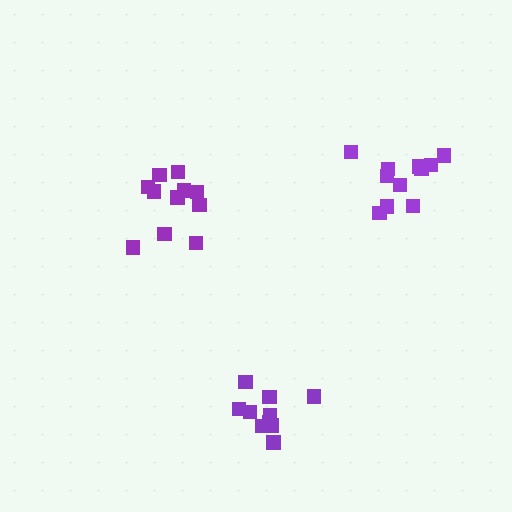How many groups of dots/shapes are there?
There are 3 groups.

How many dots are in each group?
Group 1: 10 dots, Group 2: 11 dots, Group 3: 11 dots (32 total).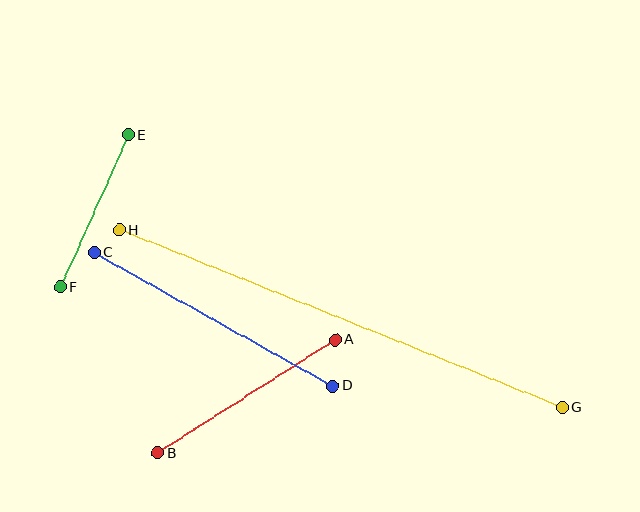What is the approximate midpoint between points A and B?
The midpoint is at approximately (246, 397) pixels.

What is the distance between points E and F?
The distance is approximately 167 pixels.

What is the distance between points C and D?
The distance is approximately 274 pixels.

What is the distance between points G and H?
The distance is approximately 477 pixels.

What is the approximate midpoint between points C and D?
The midpoint is at approximately (213, 319) pixels.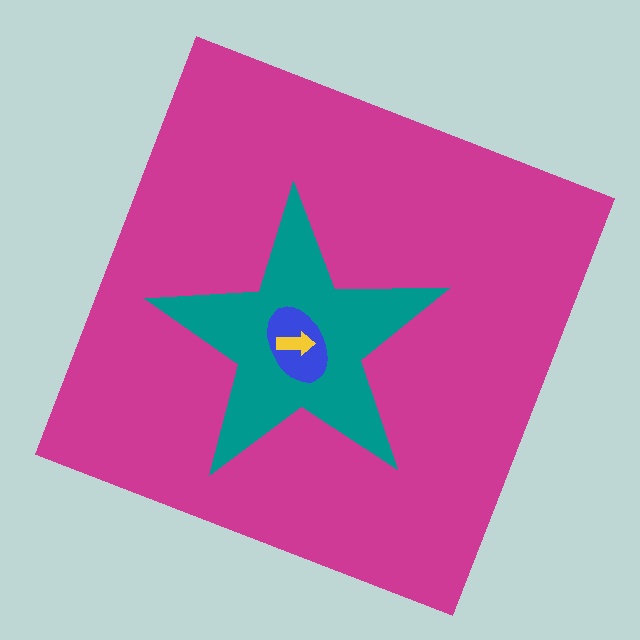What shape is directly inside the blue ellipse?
The yellow arrow.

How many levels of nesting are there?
4.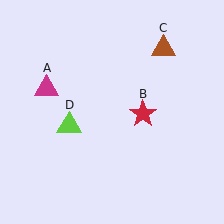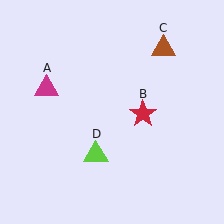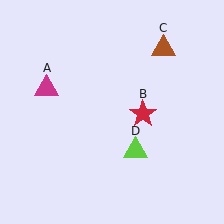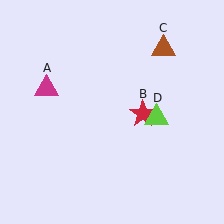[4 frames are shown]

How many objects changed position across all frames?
1 object changed position: lime triangle (object D).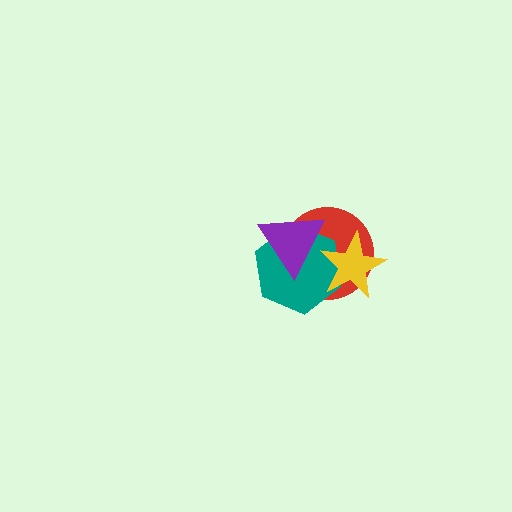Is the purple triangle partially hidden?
Yes, it is partially covered by another shape.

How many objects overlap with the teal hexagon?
3 objects overlap with the teal hexagon.